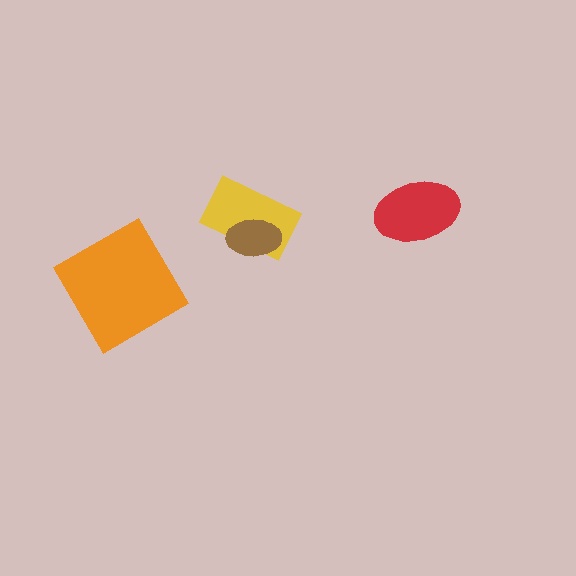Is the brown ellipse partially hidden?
No, no other shape covers it.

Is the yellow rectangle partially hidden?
Yes, it is partially covered by another shape.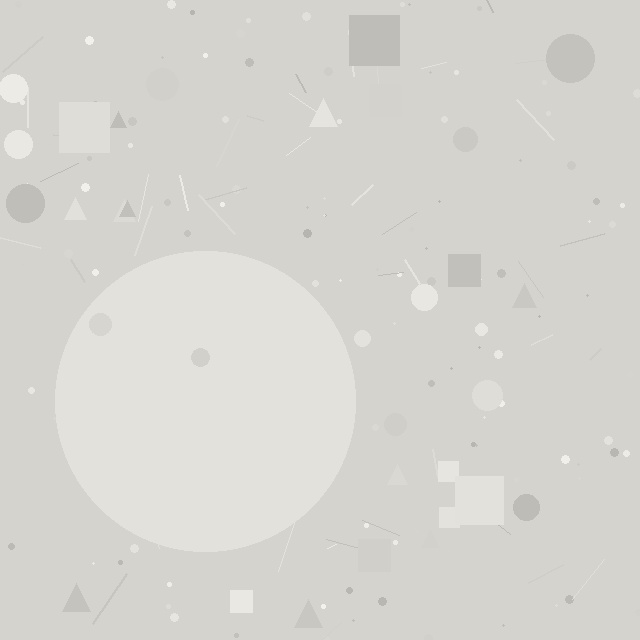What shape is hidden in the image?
A circle is hidden in the image.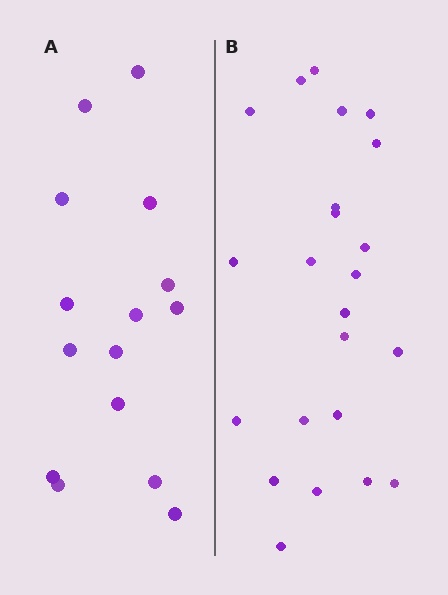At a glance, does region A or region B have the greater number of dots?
Region B (the right region) has more dots.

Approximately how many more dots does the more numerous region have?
Region B has roughly 8 or so more dots than region A.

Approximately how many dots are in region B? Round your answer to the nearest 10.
About 20 dots. (The exact count is 23, which rounds to 20.)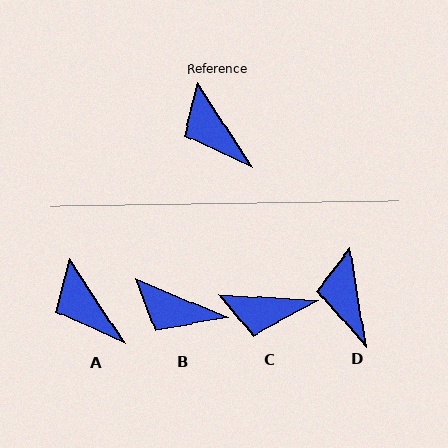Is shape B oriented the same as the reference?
No, it is off by about 34 degrees.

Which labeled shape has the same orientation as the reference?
A.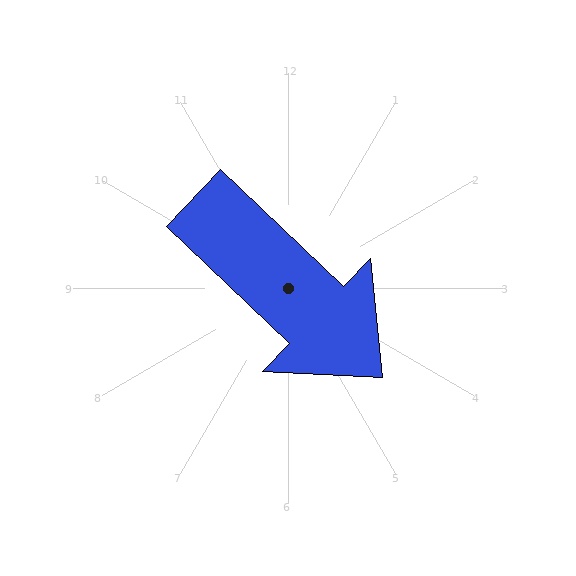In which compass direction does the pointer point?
Southeast.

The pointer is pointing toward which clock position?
Roughly 4 o'clock.